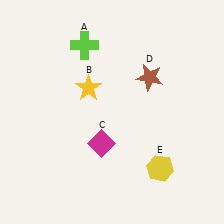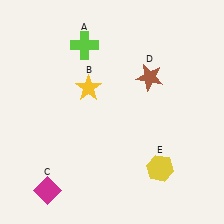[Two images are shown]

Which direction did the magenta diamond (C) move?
The magenta diamond (C) moved left.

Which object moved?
The magenta diamond (C) moved left.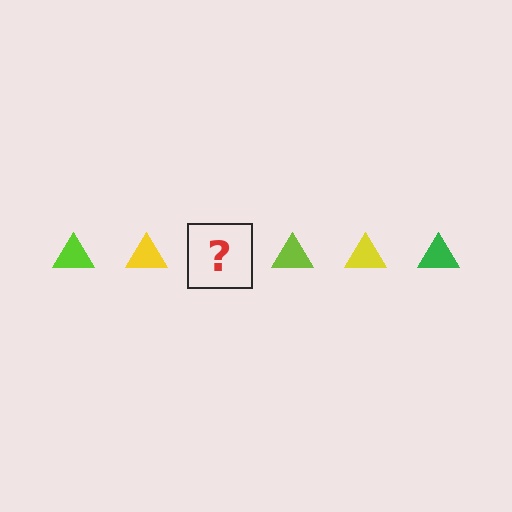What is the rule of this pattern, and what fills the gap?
The rule is that the pattern cycles through lime, yellow, green triangles. The gap should be filled with a green triangle.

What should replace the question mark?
The question mark should be replaced with a green triangle.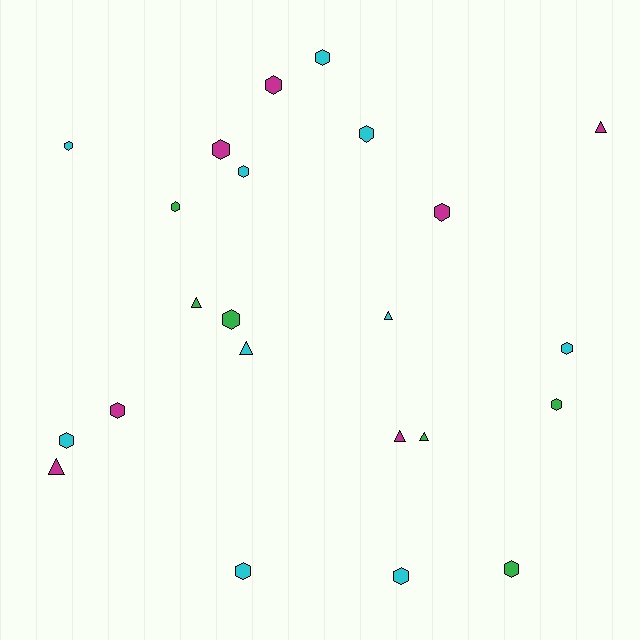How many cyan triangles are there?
There are 2 cyan triangles.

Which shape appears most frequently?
Hexagon, with 16 objects.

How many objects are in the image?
There are 23 objects.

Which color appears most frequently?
Cyan, with 10 objects.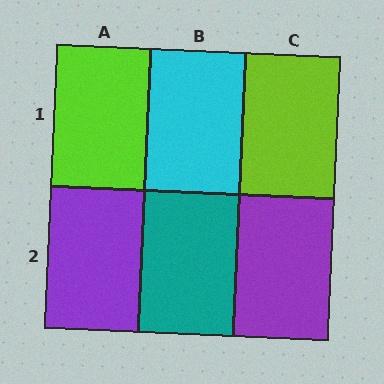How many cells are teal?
1 cell is teal.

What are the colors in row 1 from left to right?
Lime, cyan, lime.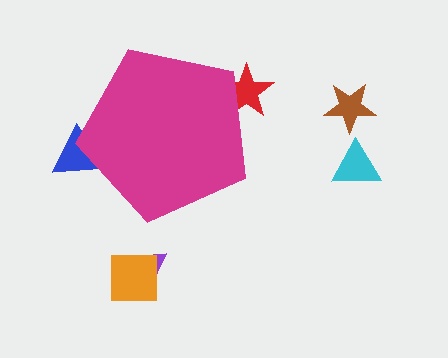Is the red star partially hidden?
Yes, the red star is partially hidden behind the magenta pentagon.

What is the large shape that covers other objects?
A magenta pentagon.